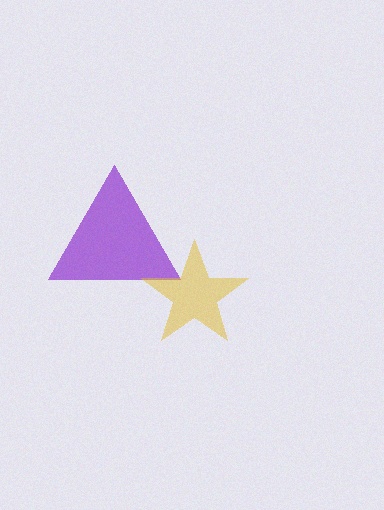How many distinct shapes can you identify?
There are 2 distinct shapes: a purple triangle, a yellow star.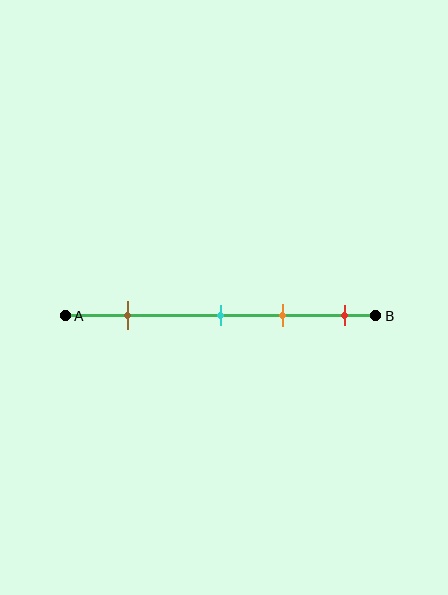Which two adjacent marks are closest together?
The cyan and orange marks are the closest adjacent pair.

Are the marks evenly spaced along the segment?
No, the marks are not evenly spaced.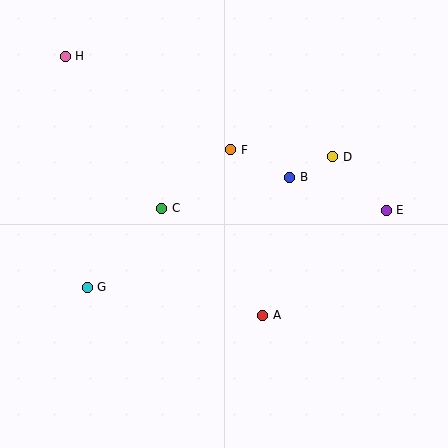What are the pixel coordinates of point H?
Point H is at (65, 56).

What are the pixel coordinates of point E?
Point E is at (386, 210).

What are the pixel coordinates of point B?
Point B is at (290, 177).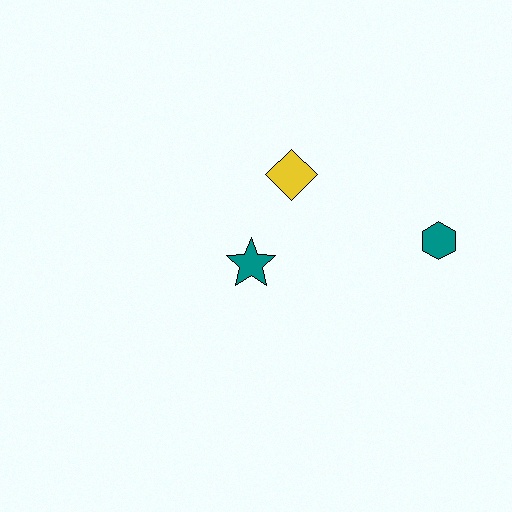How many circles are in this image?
There are no circles.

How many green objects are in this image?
There are no green objects.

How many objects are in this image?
There are 3 objects.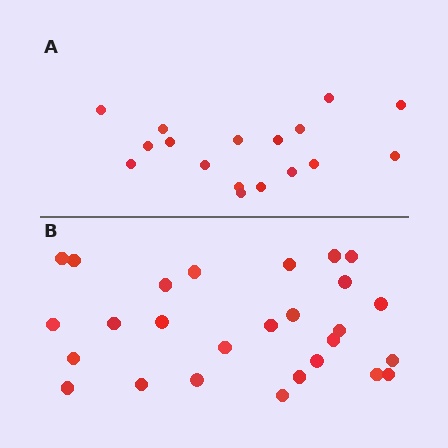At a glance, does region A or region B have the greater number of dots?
Region B (the bottom region) has more dots.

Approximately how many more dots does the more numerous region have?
Region B has roughly 10 or so more dots than region A.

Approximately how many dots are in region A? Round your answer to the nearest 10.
About 20 dots. (The exact count is 17, which rounds to 20.)